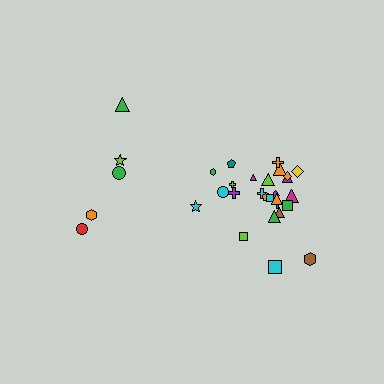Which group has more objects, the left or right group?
The right group.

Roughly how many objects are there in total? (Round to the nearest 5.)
Roughly 30 objects in total.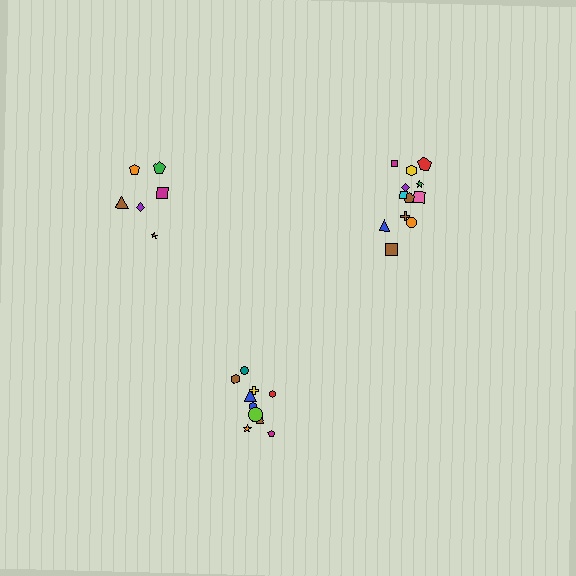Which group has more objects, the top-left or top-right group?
The top-right group.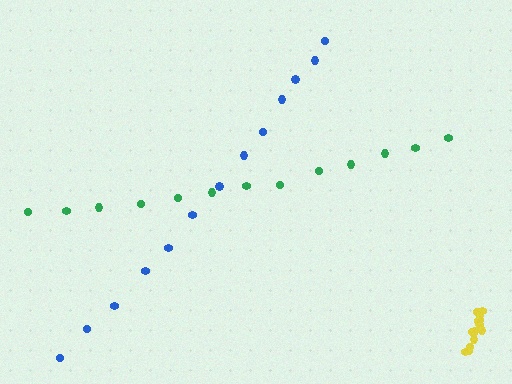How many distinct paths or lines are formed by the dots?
There are 3 distinct paths.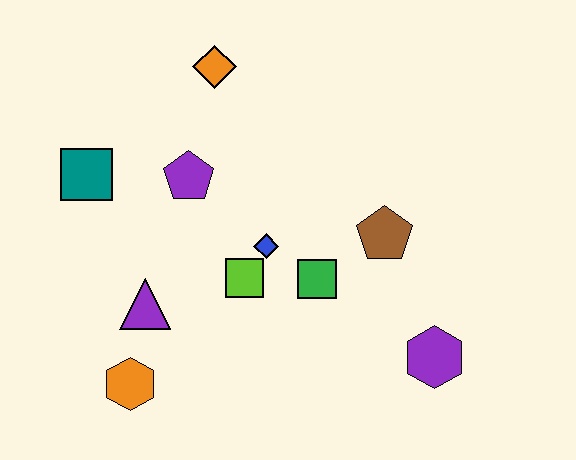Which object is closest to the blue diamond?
The lime square is closest to the blue diamond.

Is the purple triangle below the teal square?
Yes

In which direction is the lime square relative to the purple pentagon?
The lime square is below the purple pentagon.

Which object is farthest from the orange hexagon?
The orange diamond is farthest from the orange hexagon.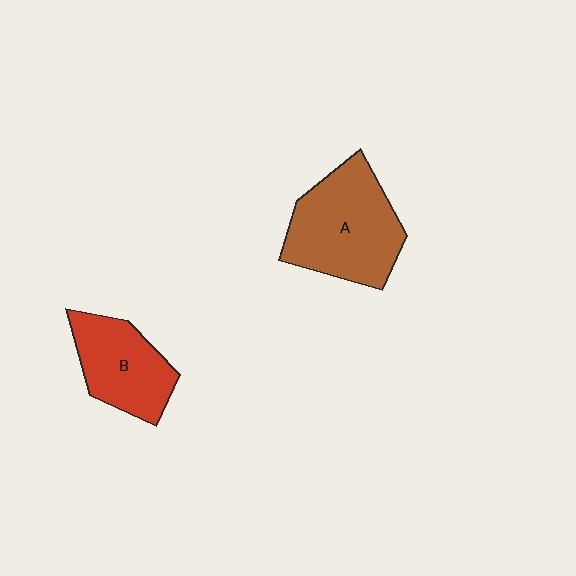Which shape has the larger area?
Shape A (brown).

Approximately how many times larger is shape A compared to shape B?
Approximately 1.4 times.